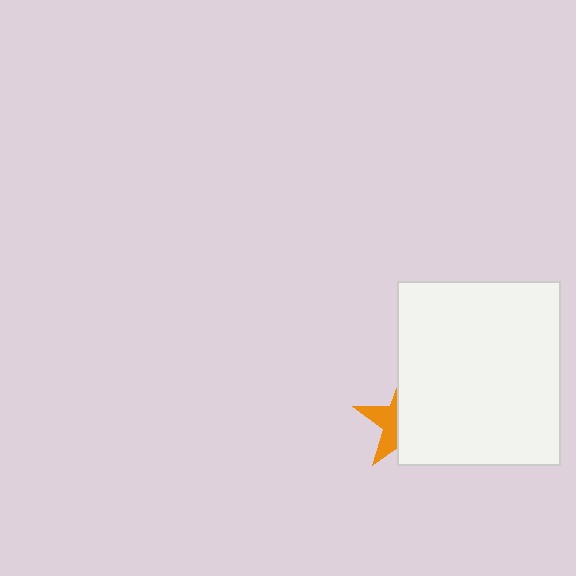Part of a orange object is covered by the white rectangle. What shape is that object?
It is a star.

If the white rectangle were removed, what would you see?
You would see the complete orange star.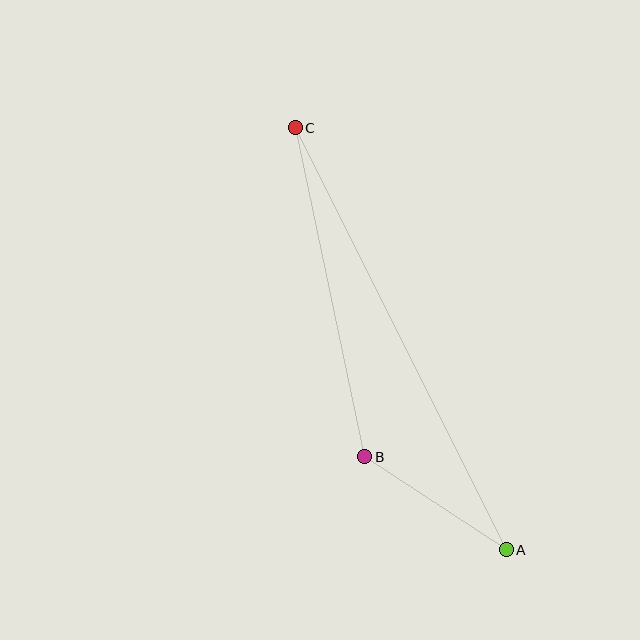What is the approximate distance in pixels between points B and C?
The distance between B and C is approximately 336 pixels.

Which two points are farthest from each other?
Points A and C are farthest from each other.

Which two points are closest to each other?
Points A and B are closest to each other.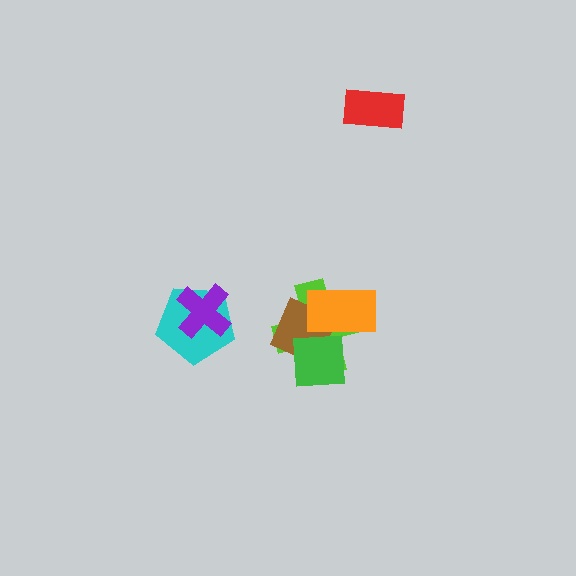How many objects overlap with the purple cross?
1 object overlaps with the purple cross.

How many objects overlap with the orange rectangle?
3 objects overlap with the orange rectangle.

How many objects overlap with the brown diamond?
3 objects overlap with the brown diamond.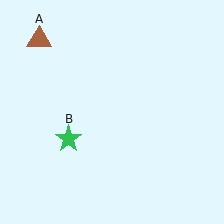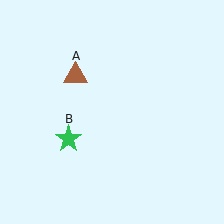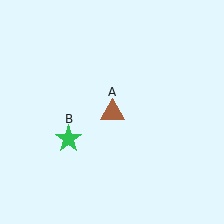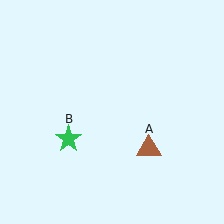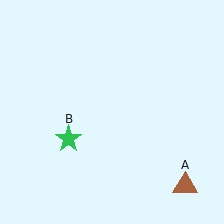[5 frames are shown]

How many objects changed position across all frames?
1 object changed position: brown triangle (object A).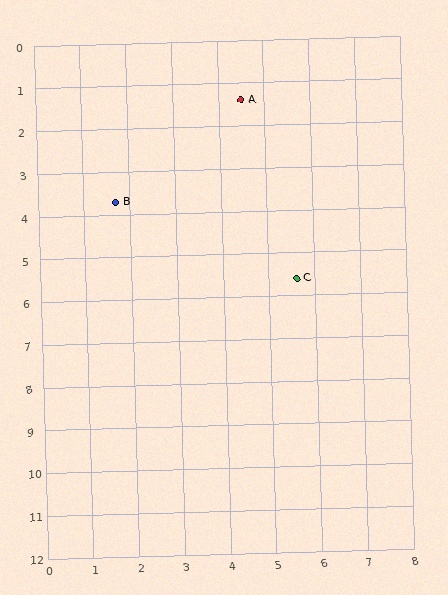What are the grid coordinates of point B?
Point B is at approximately (1.7, 3.7).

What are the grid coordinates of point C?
Point C is at approximately (5.6, 5.6).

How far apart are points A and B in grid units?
Points A and B are about 3.6 grid units apart.